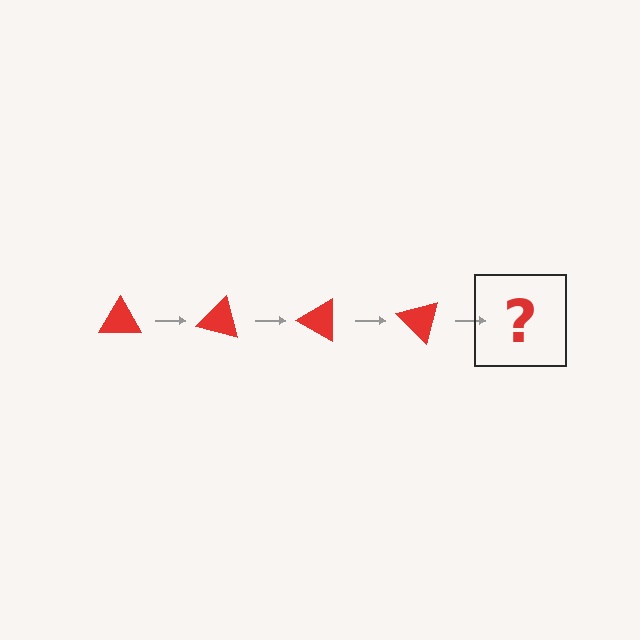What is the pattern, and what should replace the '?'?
The pattern is that the triangle rotates 15 degrees each step. The '?' should be a red triangle rotated 60 degrees.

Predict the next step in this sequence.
The next step is a red triangle rotated 60 degrees.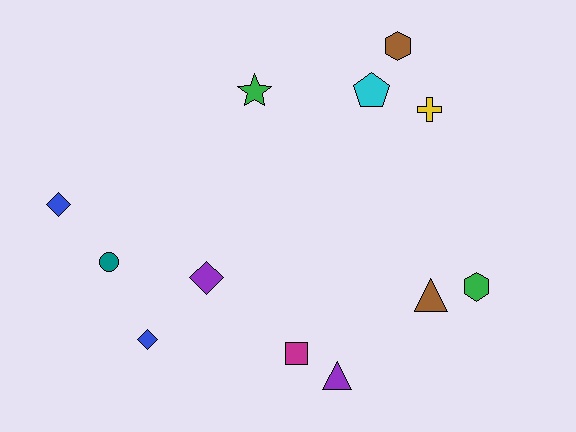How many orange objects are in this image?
There are no orange objects.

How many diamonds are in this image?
There are 3 diamonds.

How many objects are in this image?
There are 12 objects.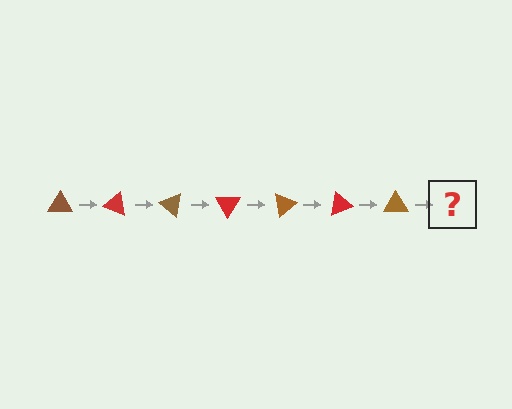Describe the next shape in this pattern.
It should be a red triangle, rotated 140 degrees from the start.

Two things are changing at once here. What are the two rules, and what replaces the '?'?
The two rules are that it rotates 20 degrees each step and the color cycles through brown and red. The '?' should be a red triangle, rotated 140 degrees from the start.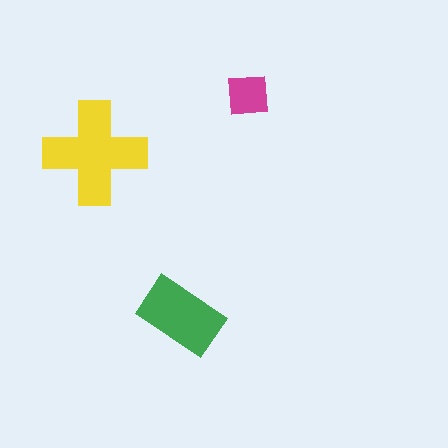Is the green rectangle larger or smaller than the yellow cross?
Smaller.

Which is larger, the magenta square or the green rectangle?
The green rectangle.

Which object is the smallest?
The magenta square.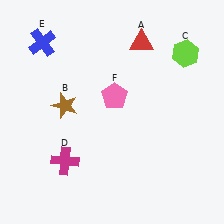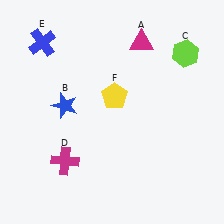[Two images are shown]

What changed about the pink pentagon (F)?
In Image 1, F is pink. In Image 2, it changed to yellow.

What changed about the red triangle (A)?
In Image 1, A is red. In Image 2, it changed to magenta.